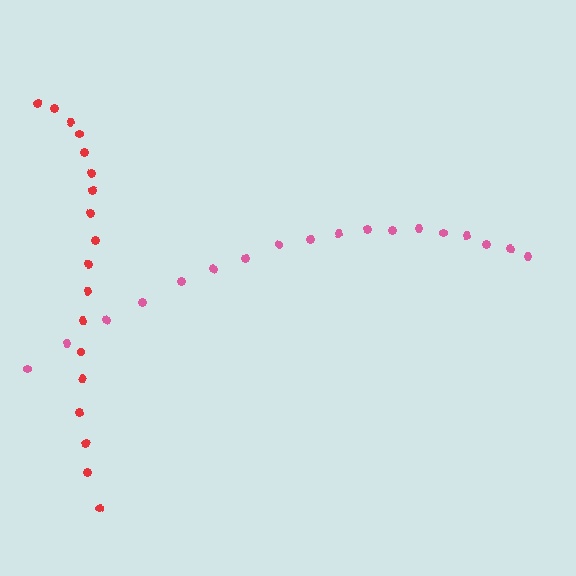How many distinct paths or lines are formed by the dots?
There are 2 distinct paths.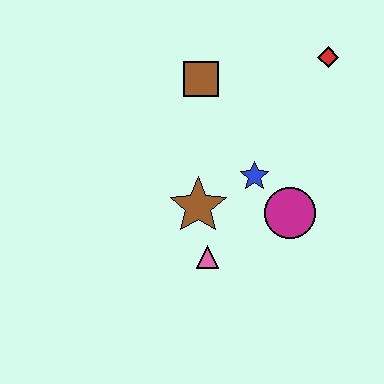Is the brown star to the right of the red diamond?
No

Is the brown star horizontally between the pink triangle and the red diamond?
No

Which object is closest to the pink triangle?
The brown star is closest to the pink triangle.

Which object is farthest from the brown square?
The pink triangle is farthest from the brown square.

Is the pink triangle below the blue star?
Yes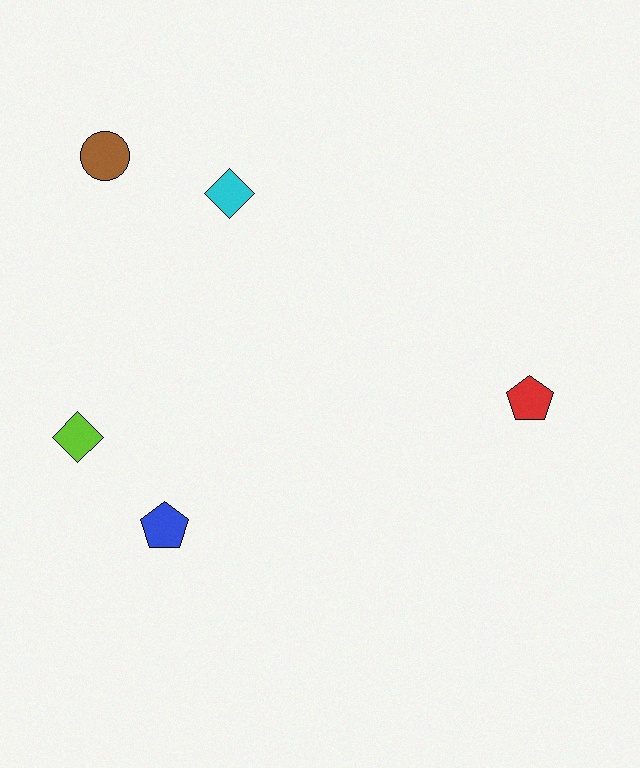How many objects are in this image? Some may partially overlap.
There are 5 objects.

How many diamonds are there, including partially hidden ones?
There are 2 diamonds.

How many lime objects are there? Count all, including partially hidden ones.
There is 1 lime object.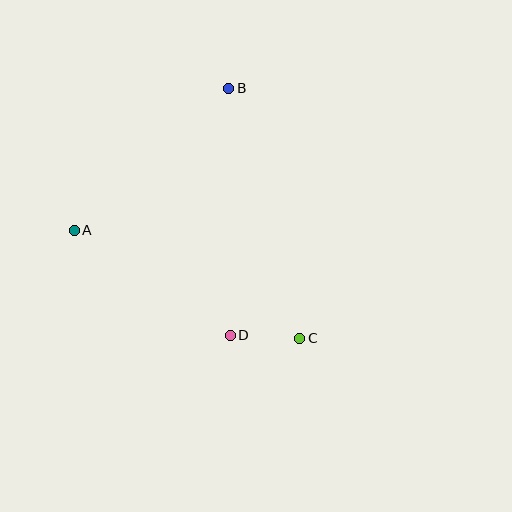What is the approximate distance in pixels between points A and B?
The distance between A and B is approximately 210 pixels.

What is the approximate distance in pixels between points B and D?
The distance between B and D is approximately 247 pixels.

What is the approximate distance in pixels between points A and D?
The distance between A and D is approximately 188 pixels.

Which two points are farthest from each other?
Points B and C are farthest from each other.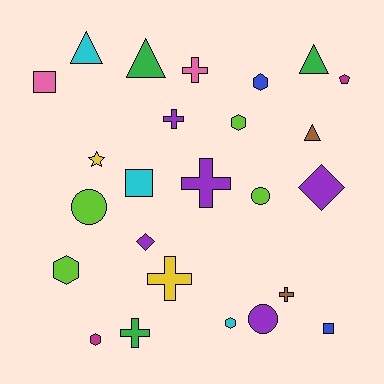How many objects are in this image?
There are 25 objects.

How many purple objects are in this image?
There are 5 purple objects.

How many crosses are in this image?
There are 6 crosses.